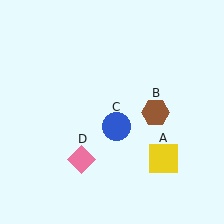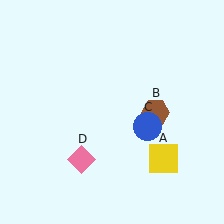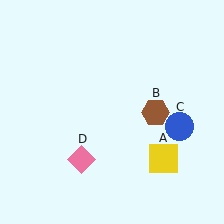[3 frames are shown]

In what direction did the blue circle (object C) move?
The blue circle (object C) moved right.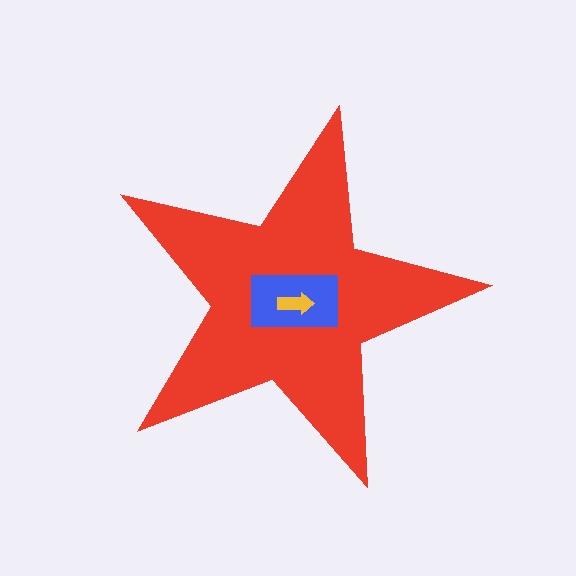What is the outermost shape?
The red star.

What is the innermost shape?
The yellow arrow.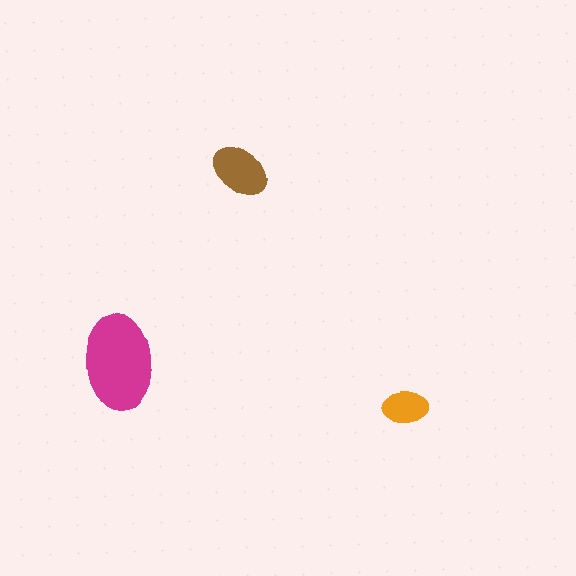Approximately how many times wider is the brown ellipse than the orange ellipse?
About 1.5 times wider.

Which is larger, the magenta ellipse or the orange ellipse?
The magenta one.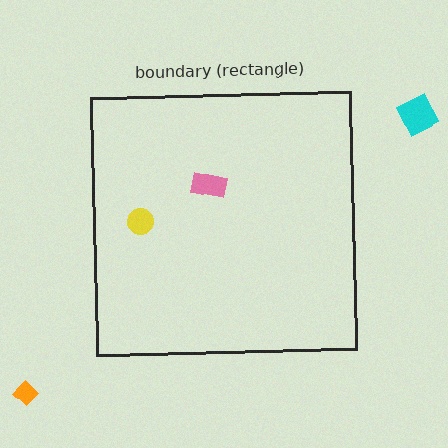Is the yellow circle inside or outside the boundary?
Inside.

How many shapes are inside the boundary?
2 inside, 2 outside.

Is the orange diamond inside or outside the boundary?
Outside.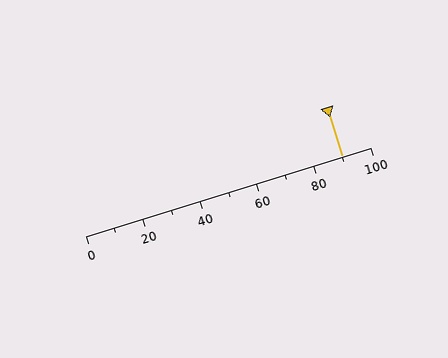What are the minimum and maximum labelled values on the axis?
The axis runs from 0 to 100.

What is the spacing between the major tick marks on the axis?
The major ticks are spaced 20 apart.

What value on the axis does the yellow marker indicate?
The marker indicates approximately 90.